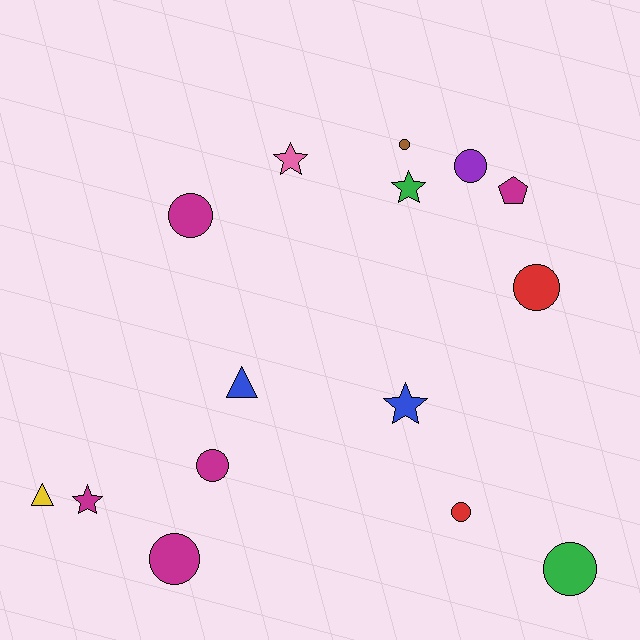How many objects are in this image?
There are 15 objects.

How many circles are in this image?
There are 8 circles.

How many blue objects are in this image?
There are 2 blue objects.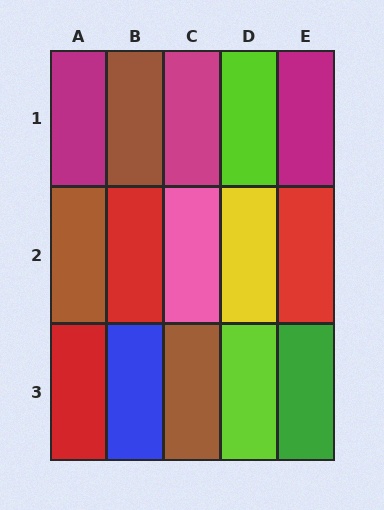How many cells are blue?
1 cell is blue.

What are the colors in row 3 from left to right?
Red, blue, brown, lime, green.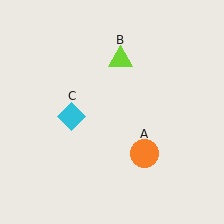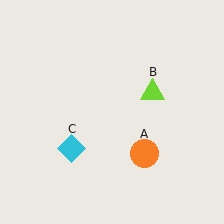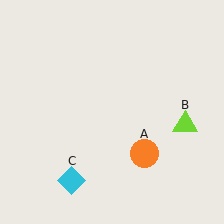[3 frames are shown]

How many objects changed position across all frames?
2 objects changed position: lime triangle (object B), cyan diamond (object C).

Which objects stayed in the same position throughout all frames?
Orange circle (object A) remained stationary.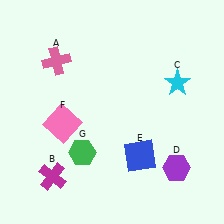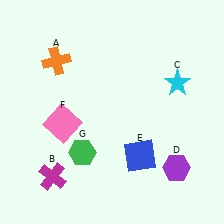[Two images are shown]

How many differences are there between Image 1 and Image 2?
There is 1 difference between the two images.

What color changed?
The cross (A) changed from pink in Image 1 to orange in Image 2.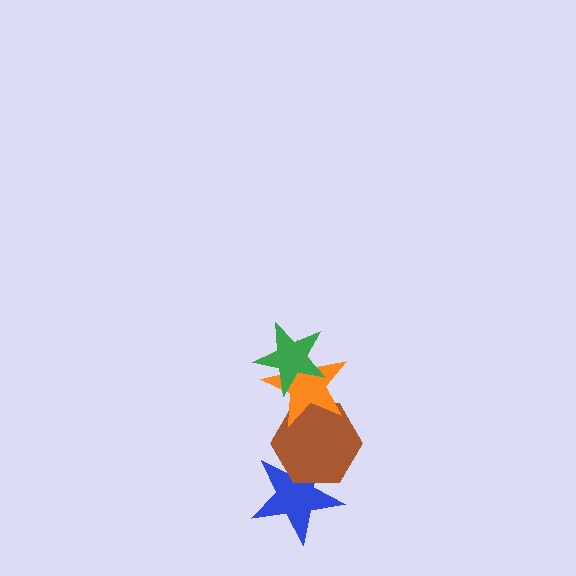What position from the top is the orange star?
The orange star is 2nd from the top.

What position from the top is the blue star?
The blue star is 4th from the top.